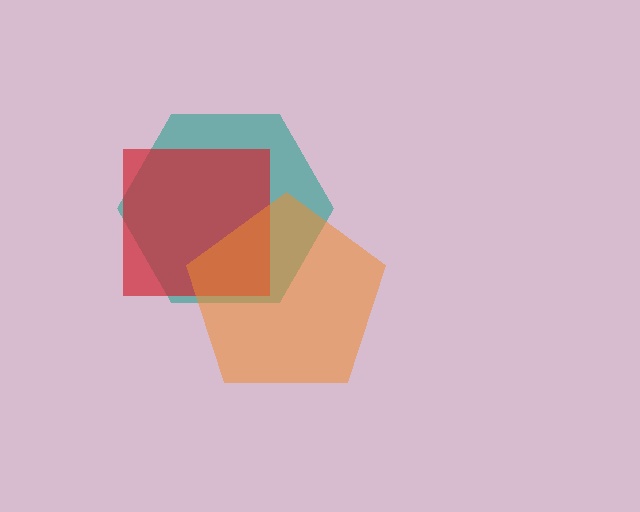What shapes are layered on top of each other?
The layered shapes are: a teal hexagon, a red square, an orange pentagon.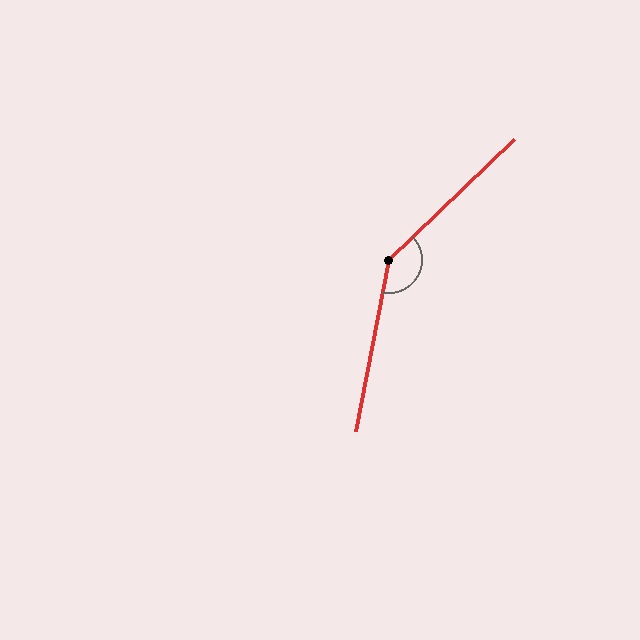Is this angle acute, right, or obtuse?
It is obtuse.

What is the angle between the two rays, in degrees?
Approximately 145 degrees.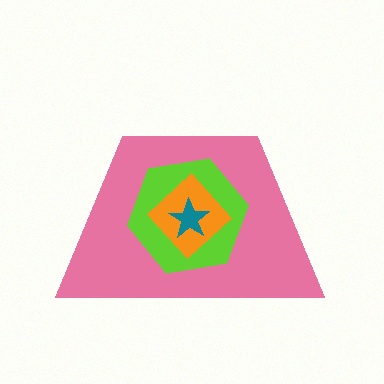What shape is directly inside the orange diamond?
The teal star.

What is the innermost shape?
The teal star.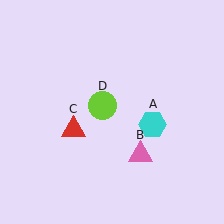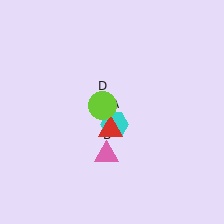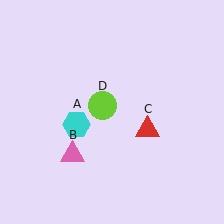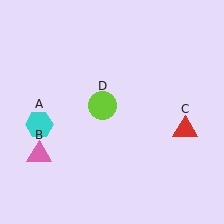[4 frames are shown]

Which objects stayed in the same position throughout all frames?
Lime circle (object D) remained stationary.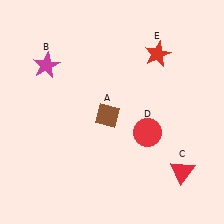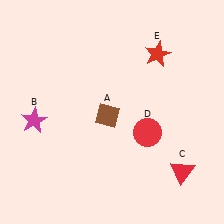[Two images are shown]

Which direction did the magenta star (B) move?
The magenta star (B) moved down.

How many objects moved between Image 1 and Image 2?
1 object moved between the two images.